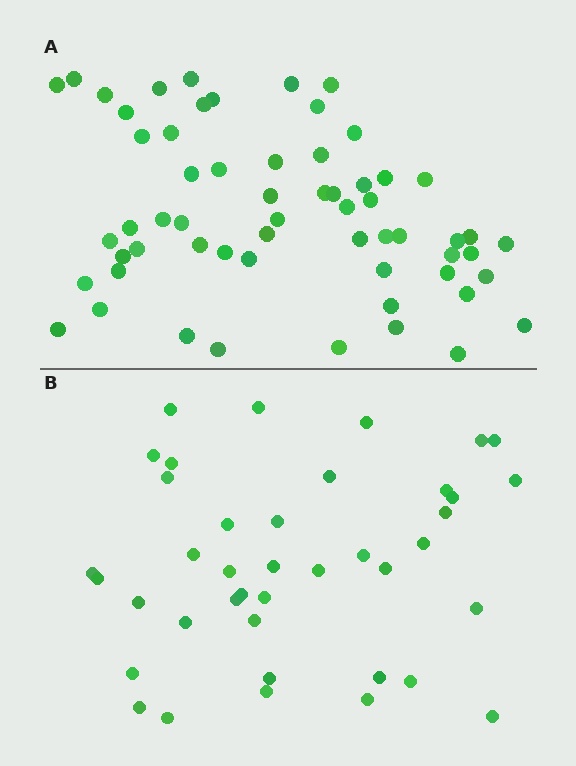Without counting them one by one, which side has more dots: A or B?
Region A (the top region) has more dots.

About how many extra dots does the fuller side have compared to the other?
Region A has approximately 20 more dots than region B.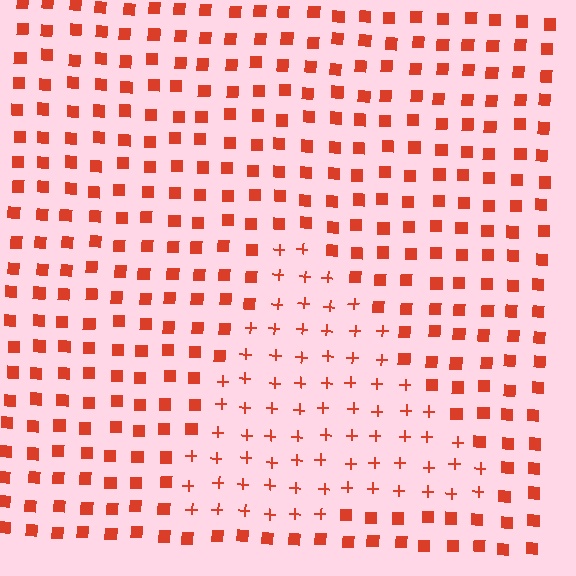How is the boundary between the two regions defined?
The boundary is defined by a change in element shape: plus signs inside vs. squares outside. All elements share the same color and spacing.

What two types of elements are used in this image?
The image uses plus signs inside the triangle region and squares outside it.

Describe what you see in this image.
The image is filled with small red elements arranged in a uniform grid. A triangle-shaped region contains plus signs, while the surrounding area contains squares. The boundary is defined purely by the change in element shape.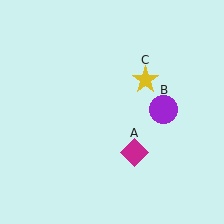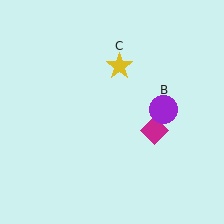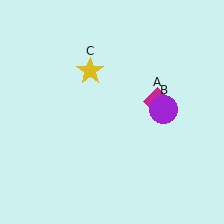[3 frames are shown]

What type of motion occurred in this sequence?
The magenta diamond (object A), yellow star (object C) rotated counterclockwise around the center of the scene.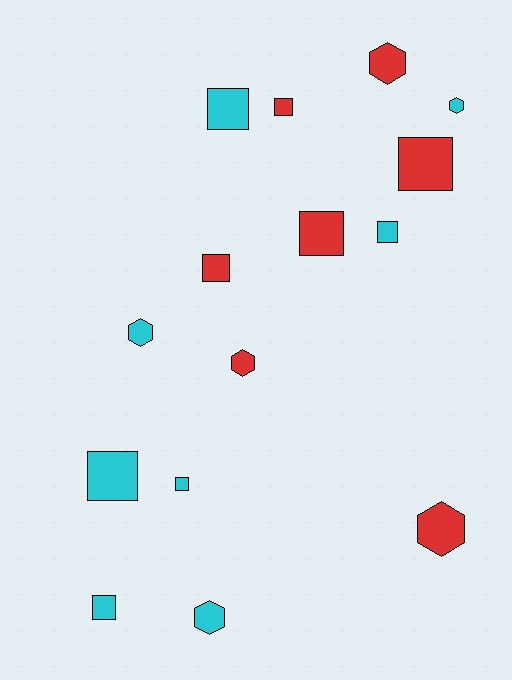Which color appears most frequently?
Cyan, with 8 objects.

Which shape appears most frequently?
Square, with 9 objects.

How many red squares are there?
There are 4 red squares.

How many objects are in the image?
There are 15 objects.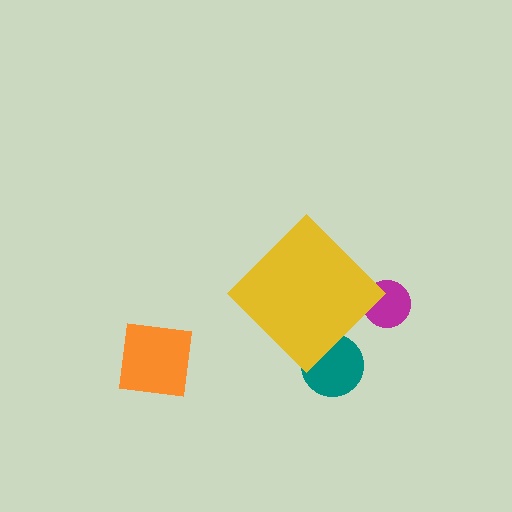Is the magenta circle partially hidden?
Yes, the magenta circle is partially hidden behind the yellow diamond.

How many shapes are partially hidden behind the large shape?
2 shapes are partially hidden.